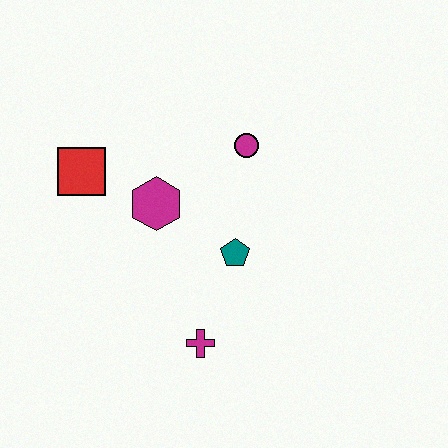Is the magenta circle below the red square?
No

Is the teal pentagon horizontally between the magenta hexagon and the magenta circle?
Yes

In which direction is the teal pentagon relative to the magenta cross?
The teal pentagon is above the magenta cross.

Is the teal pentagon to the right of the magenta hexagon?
Yes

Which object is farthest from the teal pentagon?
The red square is farthest from the teal pentagon.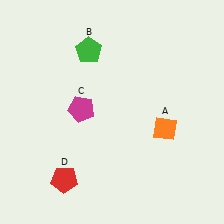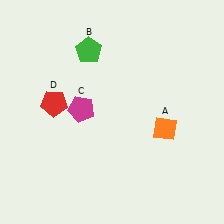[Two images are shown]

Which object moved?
The red pentagon (D) moved up.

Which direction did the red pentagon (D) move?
The red pentagon (D) moved up.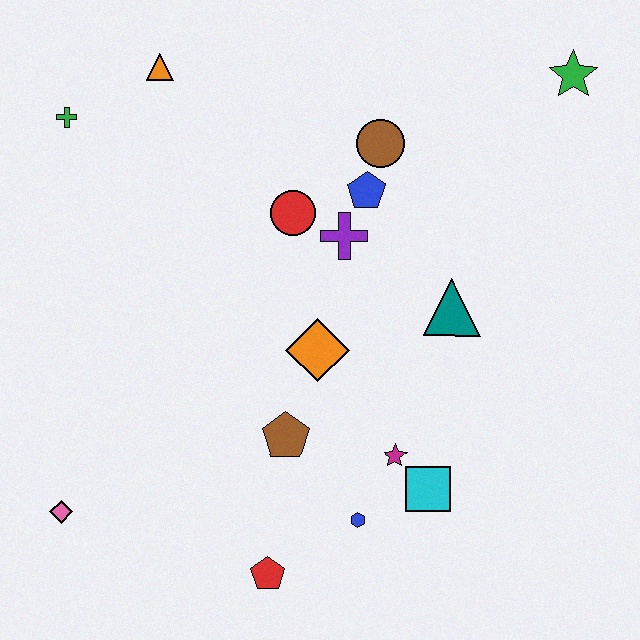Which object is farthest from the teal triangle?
The pink diamond is farthest from the teal triangle.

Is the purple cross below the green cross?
Yes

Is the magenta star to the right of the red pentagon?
Yes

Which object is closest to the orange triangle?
The green cross is closest to the orange triangle.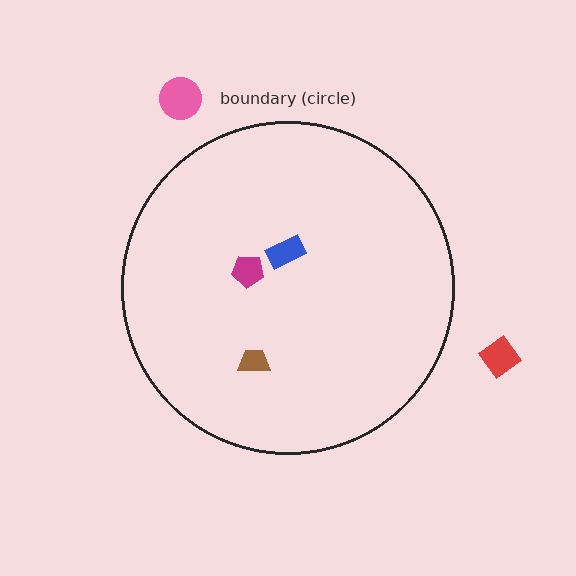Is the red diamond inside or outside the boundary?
Outside.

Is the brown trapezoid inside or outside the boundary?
Inside.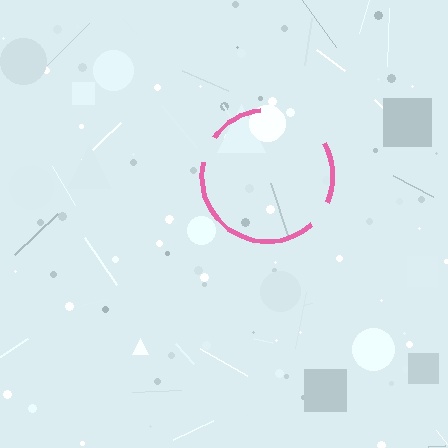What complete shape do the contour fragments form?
The contour fragments form a circle.